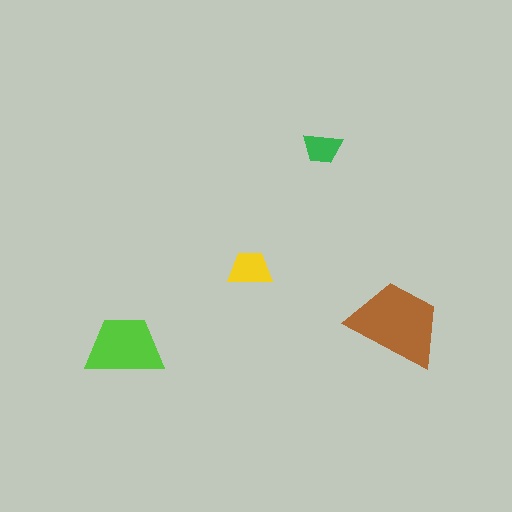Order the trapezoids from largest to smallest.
the brown one, the lime one, the yellow one, the green one.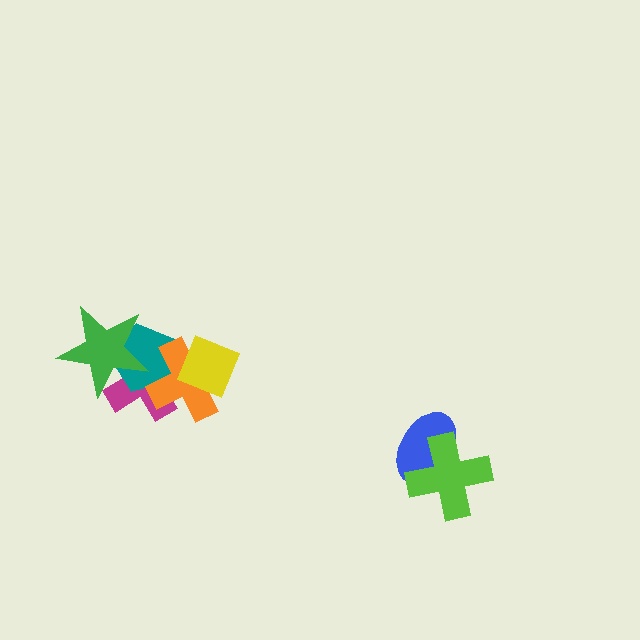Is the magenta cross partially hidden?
Yes, it is partially covered by another shape.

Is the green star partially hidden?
No, no other shape covers it.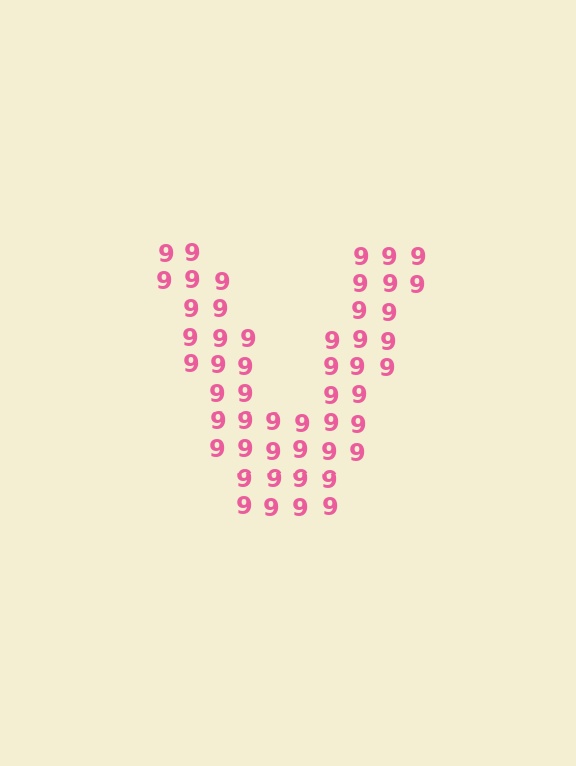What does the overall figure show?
The overall figure shows the letter V.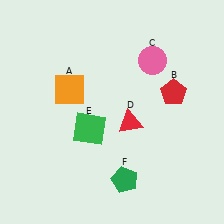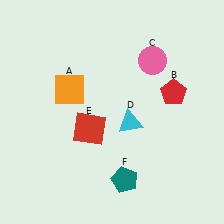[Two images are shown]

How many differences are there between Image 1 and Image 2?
There are 3 differences between the two images.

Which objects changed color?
D changed from red to cyan. E changed from green to red. F changed from green to teal.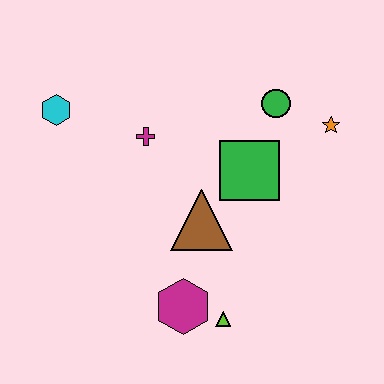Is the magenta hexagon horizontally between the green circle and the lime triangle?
No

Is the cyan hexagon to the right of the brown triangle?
No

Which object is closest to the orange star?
The green circle is closest to the orange star.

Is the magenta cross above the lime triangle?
Yes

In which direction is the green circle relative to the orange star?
The green circle is to the left of the orange star.